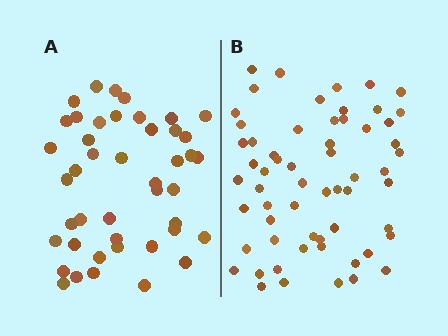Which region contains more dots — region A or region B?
Region B (the right region) has more dots.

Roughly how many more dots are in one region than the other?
Region B has approximately 15 more dots than region A.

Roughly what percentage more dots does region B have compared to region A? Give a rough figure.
About 35% more.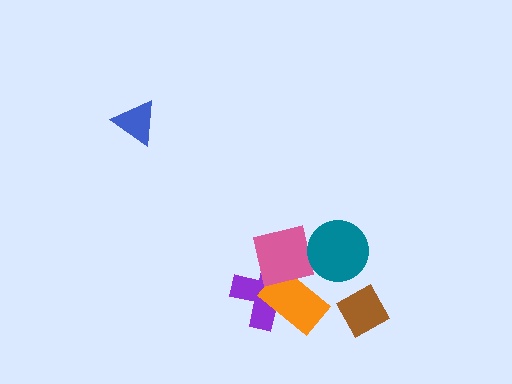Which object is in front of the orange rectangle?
The pink square is in front of the orange rectangle.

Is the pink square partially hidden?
Yes, it is partially covered by another shape.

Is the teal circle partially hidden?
No, no other shape covers it.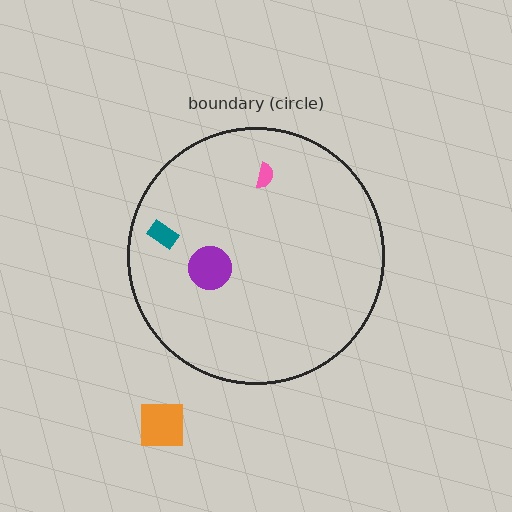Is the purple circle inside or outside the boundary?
Inside.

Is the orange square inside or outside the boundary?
Outside.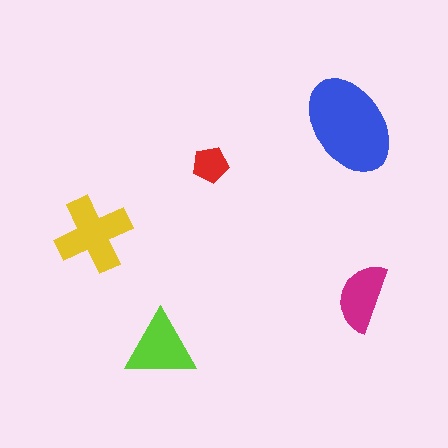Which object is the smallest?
The red pentagon.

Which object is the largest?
The blue ellipse.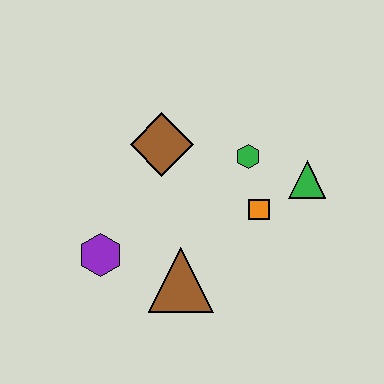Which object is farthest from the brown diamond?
The green triangle is farthest from the brown diamond.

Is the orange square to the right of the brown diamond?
Yes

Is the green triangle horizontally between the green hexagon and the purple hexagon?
No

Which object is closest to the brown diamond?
The green hexagon is closest to the brown diamond.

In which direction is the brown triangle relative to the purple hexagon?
The brown triangle is to the right of the purple hexagon.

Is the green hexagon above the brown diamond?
No